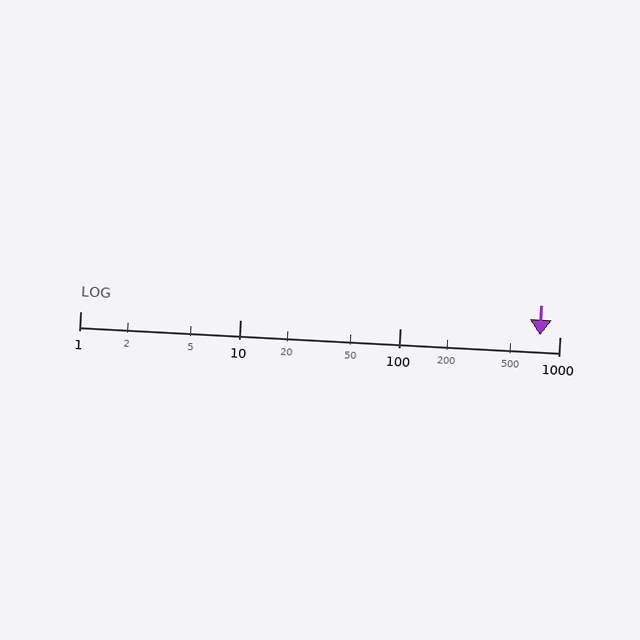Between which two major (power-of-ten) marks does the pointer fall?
The pointer is between 100 and 1000.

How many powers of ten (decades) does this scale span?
The scale spans 3 decades, from 1 to 1000.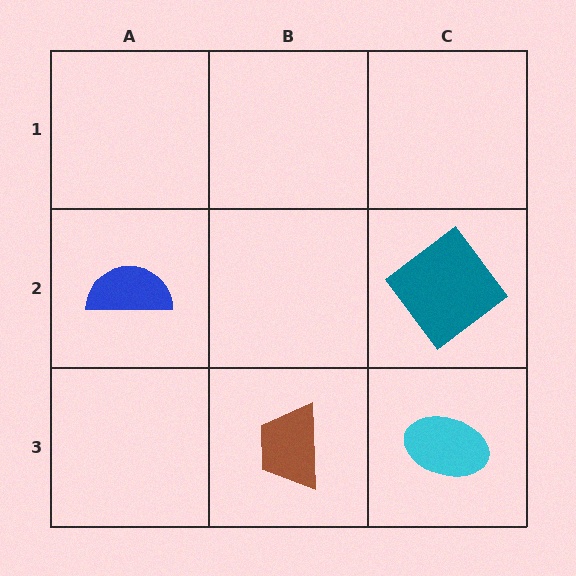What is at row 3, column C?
A cyan ellipse.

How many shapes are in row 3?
2 shapes.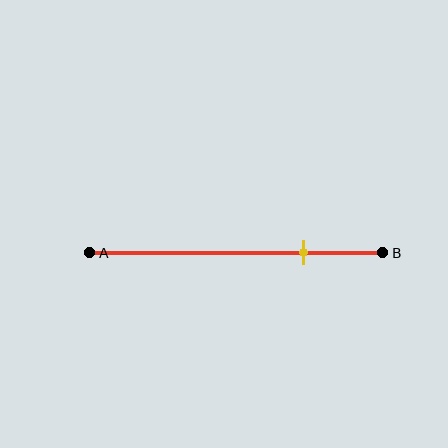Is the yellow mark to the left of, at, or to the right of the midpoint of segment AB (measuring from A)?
The yellow mark is to the right of the midpoint of segment AB.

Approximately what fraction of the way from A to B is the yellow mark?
The yellow mark is approximately 75% of the way from A to B.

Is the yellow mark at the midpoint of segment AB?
No, the mark is at about 75% from A, not at the 50% midpoint.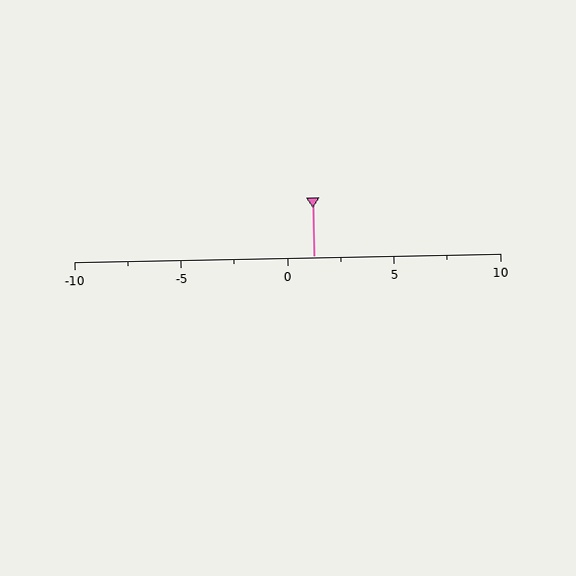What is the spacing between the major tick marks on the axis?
The major ticks are spaced 5 apart.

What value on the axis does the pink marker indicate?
The marker indicates approximately 1.2.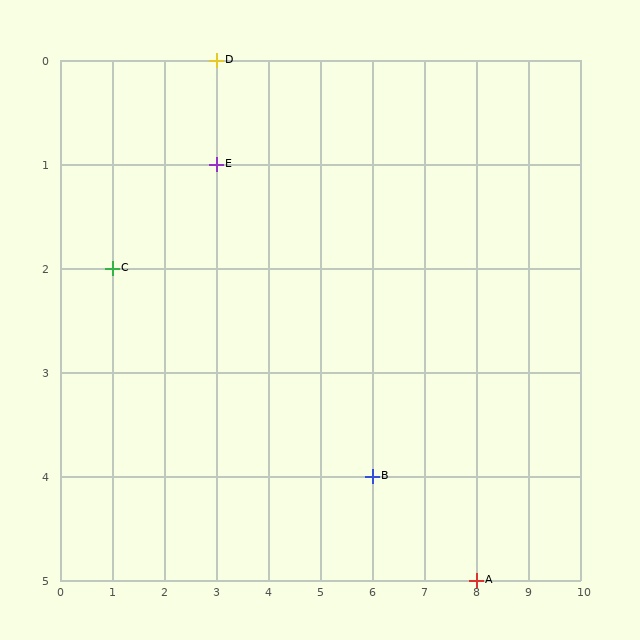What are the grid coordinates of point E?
Point E is at grid coordinates (3, 1).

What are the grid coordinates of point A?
Point A is at grid coordinates (8, 5).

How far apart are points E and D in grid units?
Points E and D are 1 row apart.